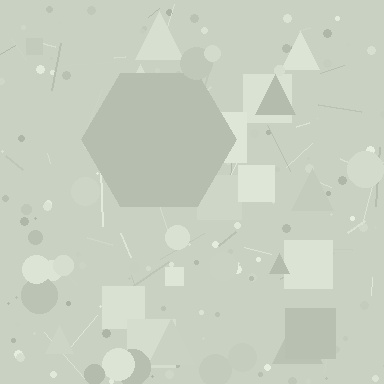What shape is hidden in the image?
A hexagon is hidden in the image.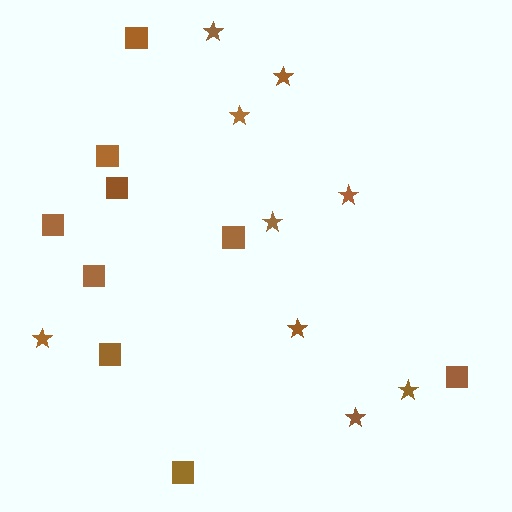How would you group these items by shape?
There are 2 groups: one group of squares (9) and one group of stars (9).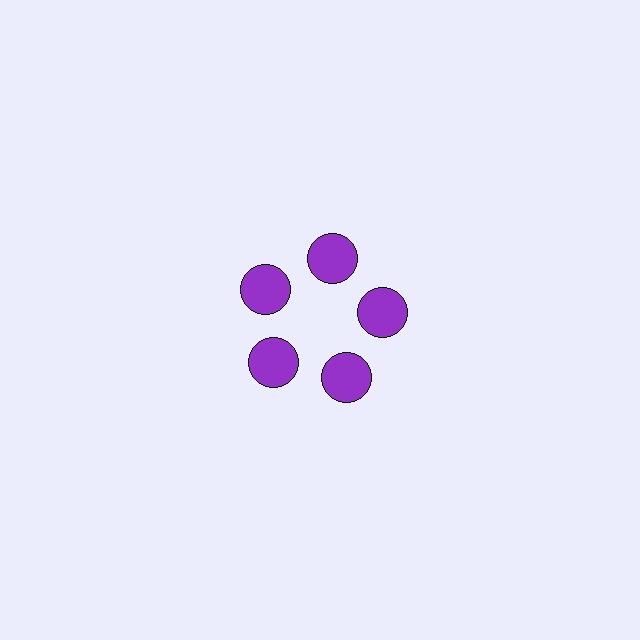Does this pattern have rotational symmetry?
Yes, this pattern has 5-fold rotational symmetry. It looks the same after rotating 72 degrees around the center.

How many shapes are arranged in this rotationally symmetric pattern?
There are 5 shapes, arranged in 5 groups of 1.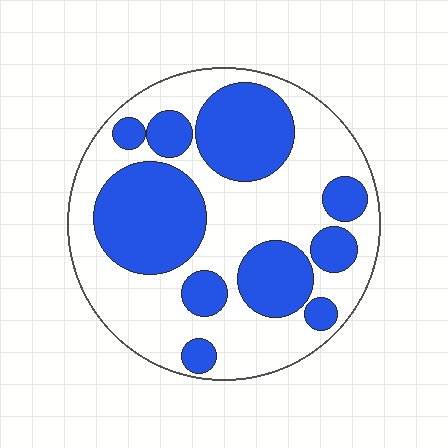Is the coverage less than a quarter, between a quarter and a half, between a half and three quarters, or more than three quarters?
Between a quarter and a half.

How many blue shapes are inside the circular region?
10.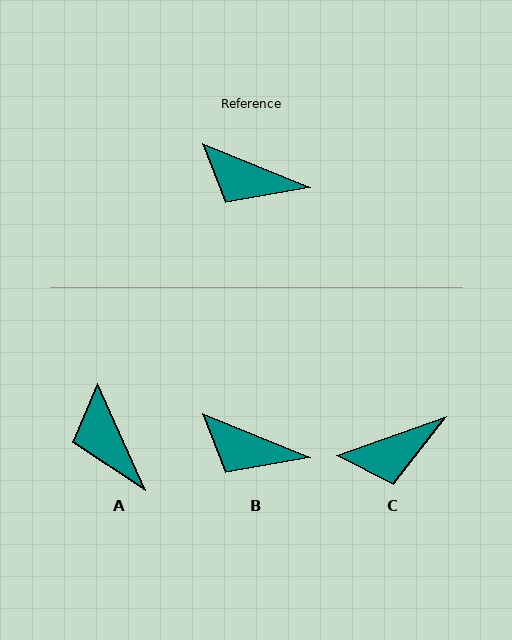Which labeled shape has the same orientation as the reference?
B.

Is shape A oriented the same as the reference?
No, it is off by about 43 degrees.